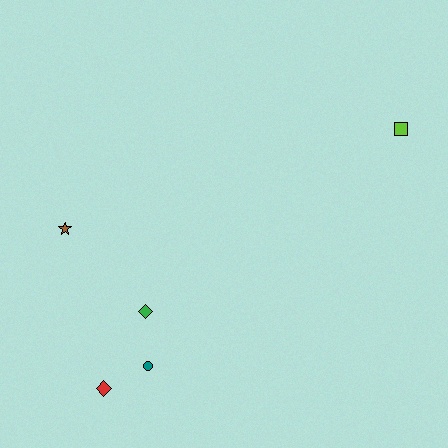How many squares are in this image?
There is 1 square.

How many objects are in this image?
There are 5 objects.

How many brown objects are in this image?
There is 1 brown object.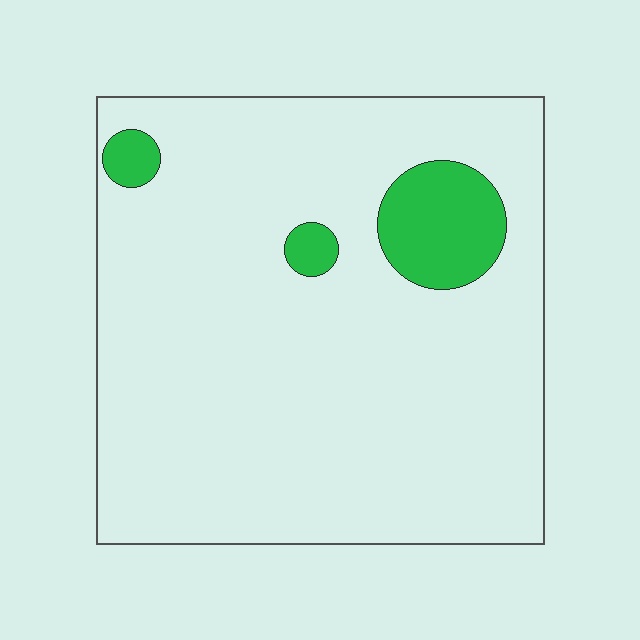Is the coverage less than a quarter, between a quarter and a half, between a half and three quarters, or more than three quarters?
Less than a quarter.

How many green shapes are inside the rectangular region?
3.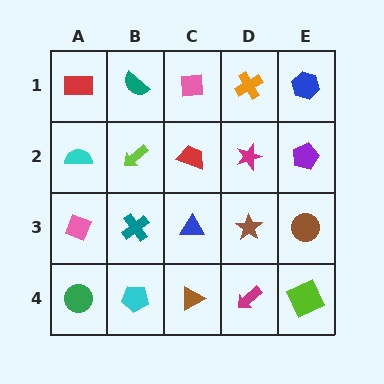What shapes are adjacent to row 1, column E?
A purple pentagon (row 2, column E), an orange cross (row 1, column D).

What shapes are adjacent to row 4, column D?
A brown star (row 3, column D), a brown triangle (row 4, column C), a lime square (row 4, column E).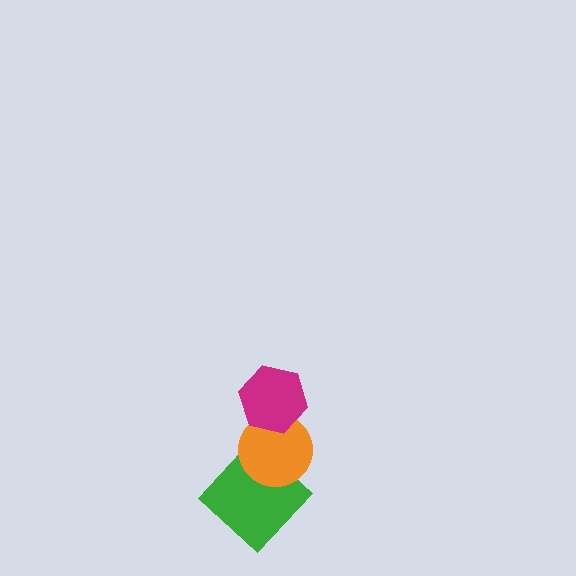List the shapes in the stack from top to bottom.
From top to bottom: the magenta hexagon, the orange circle, the green diamond.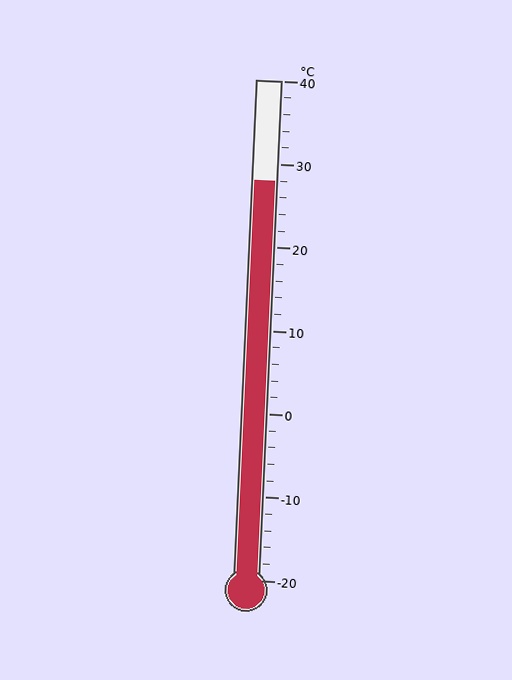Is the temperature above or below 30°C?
The temperature is below 30°C.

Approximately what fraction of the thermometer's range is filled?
The thermometer is filled to approximately 80% of its range.